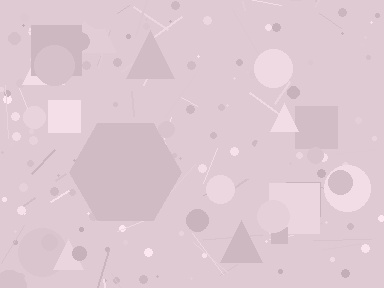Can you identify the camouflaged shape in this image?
The camouflaged shape is a hexagon.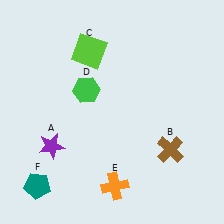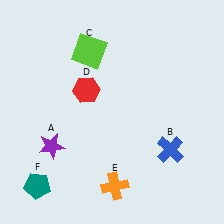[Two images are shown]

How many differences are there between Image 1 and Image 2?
There are 2 differences between the two images.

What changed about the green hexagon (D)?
In Image 1, D is green. In Image 2, it changed to red.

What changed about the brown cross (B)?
In Image 1, B is brown. In Image 2, it changed to blue.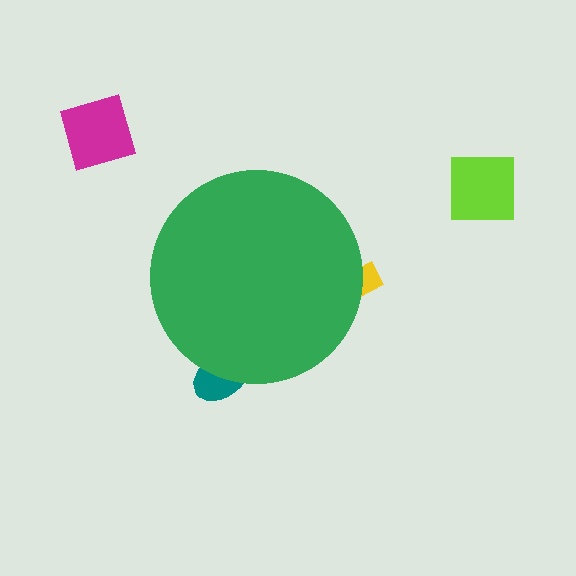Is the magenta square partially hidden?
No, the magenta square is fully visible.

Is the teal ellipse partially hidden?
Yes, the teal ellipse is partially hidden behind the green circle.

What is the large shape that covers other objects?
A green circle.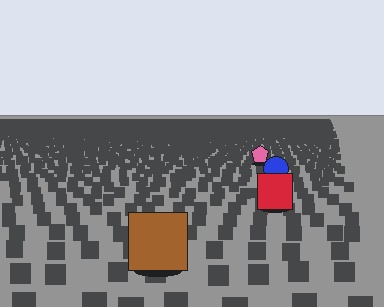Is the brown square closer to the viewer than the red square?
Yes. The brown square is closer — you can tell from the texture gradient: the ground texture is coarser near it.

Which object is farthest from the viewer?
The pink pentagon is farthest from the viewer. It appears smaller and the ground texture around it is denser.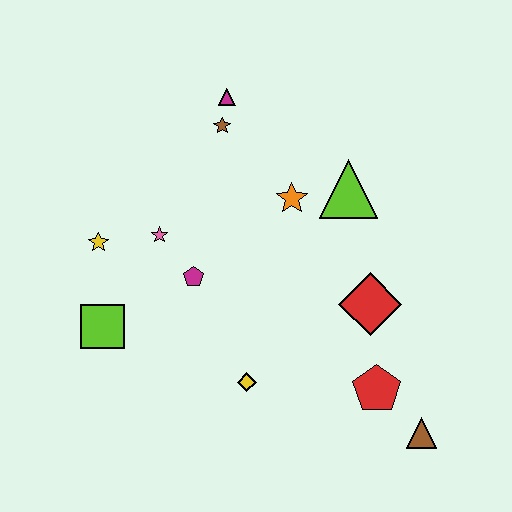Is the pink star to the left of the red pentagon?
Yes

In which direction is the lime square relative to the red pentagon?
The lime square is to the left of the red pentagon.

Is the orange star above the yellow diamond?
Yes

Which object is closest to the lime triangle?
The orange star is closest to the lime triangle.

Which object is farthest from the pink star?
The brown triangle is farthest from the pink star.